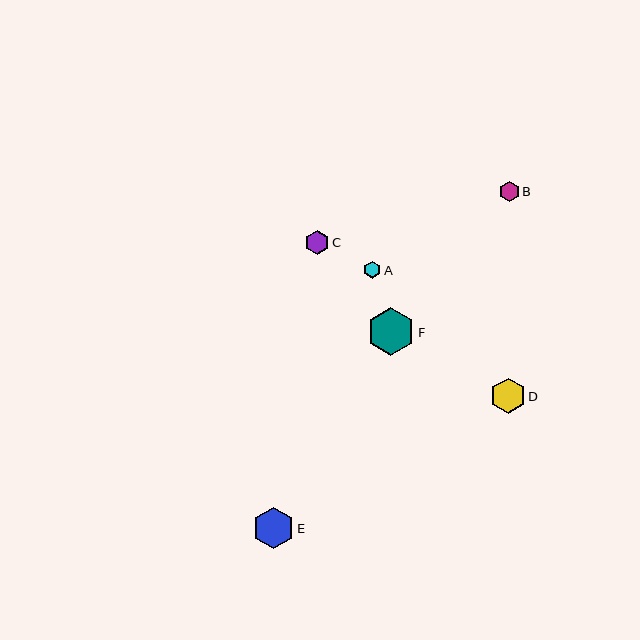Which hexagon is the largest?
Hexagon F is the largest with a size of approximately 48 pixels.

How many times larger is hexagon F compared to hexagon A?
Hexagon F is approximately 2.8 times the size of hexagon A.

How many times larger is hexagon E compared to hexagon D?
Hexagon E is approximately 1.2 times the size of hexagon D.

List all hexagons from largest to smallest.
From largest to smallest: F, E, D, C, B, A.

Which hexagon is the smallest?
Hexagon A is the smallest with a size of approximately 17 pixels.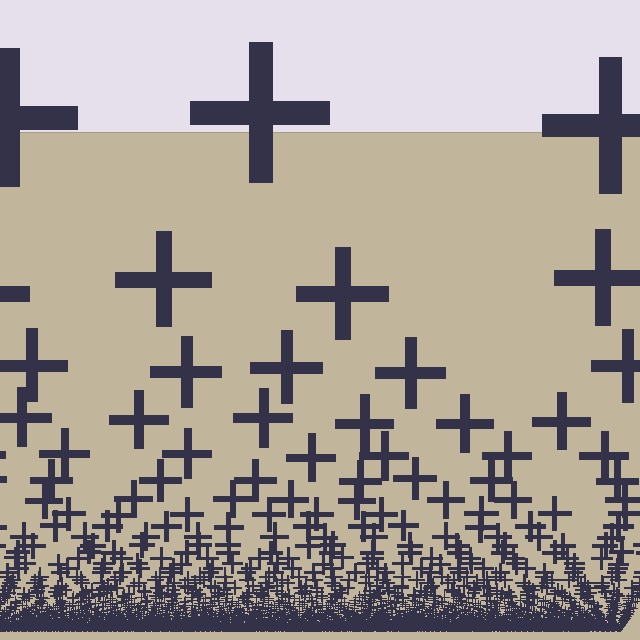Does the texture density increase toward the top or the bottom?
Density increases toward the bottom.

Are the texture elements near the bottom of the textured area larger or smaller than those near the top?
Smaller. The gradient is inverted — elements near the bottom are smaller and denser.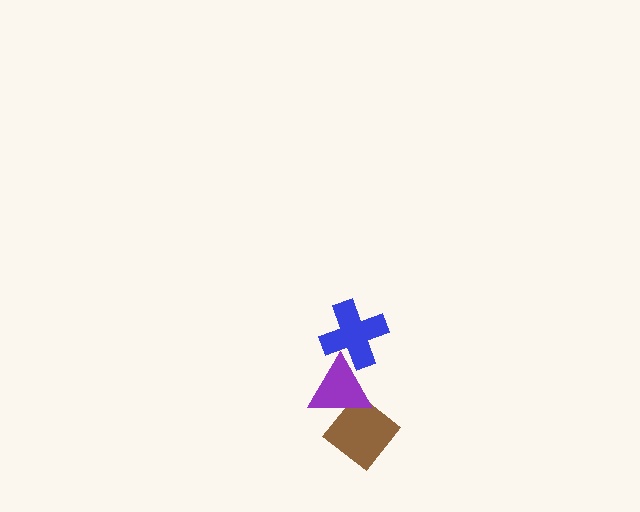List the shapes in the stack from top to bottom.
From top to bottom: the blue cross, the purple triangle, the brown diamond.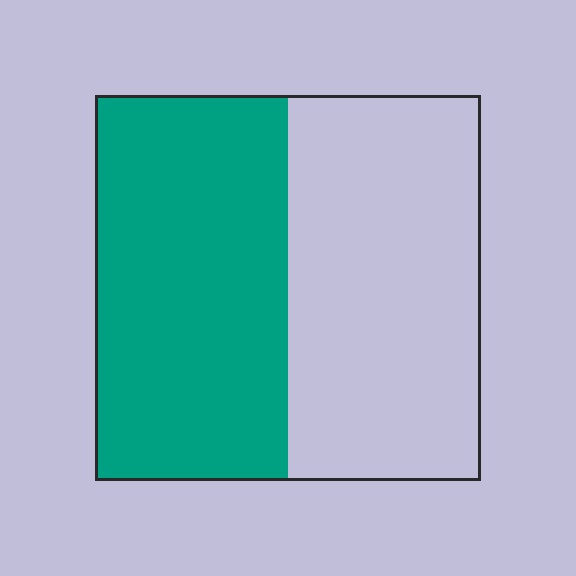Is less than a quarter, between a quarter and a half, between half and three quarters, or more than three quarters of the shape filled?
Between half and three quarters.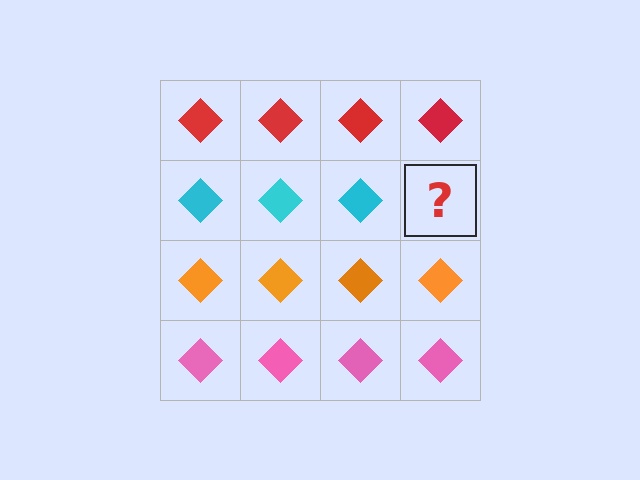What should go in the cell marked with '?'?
The missing cell should contain a cyan diamond.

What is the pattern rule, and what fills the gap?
The rule is that each row has a consistent color. The gap should be filled with a cyan diamond.